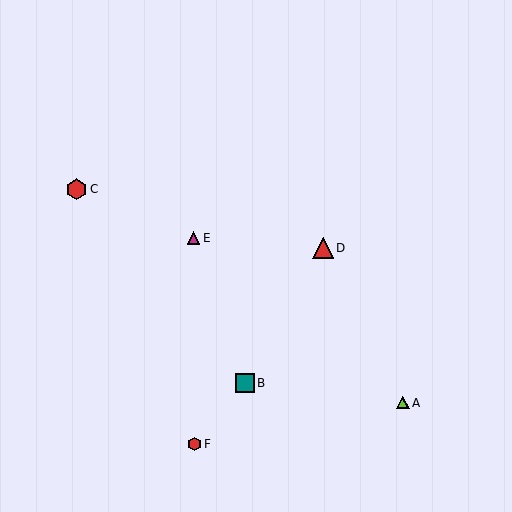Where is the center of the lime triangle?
The center of the lime triangle is at (403, 403).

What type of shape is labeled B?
Shape B is a teal square.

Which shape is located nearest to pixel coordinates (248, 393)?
The teal square (labeled B) at (245, 383) is nearest to that location.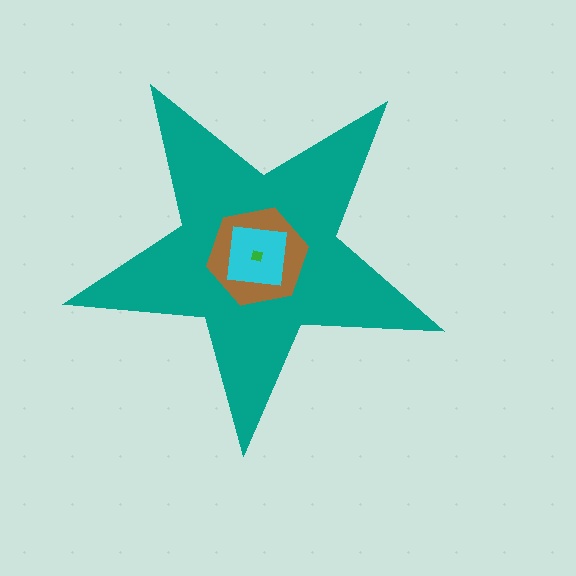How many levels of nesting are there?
4.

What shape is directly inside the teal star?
The brown hexagon.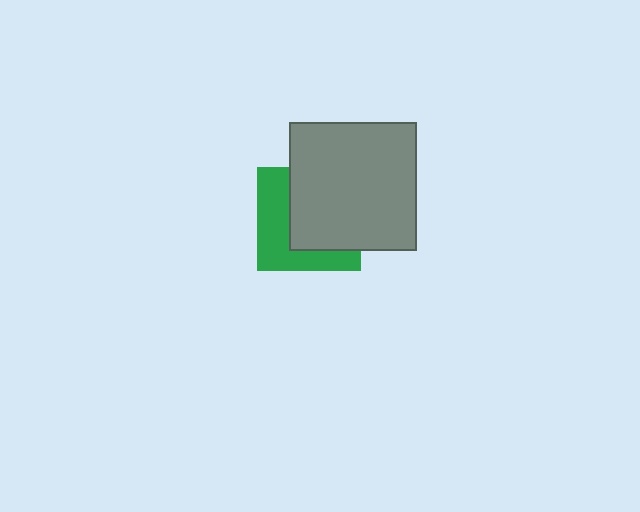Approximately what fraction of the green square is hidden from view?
Roughly 56% of the green square is hidden behind the gray square.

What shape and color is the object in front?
The object in front is a gray square.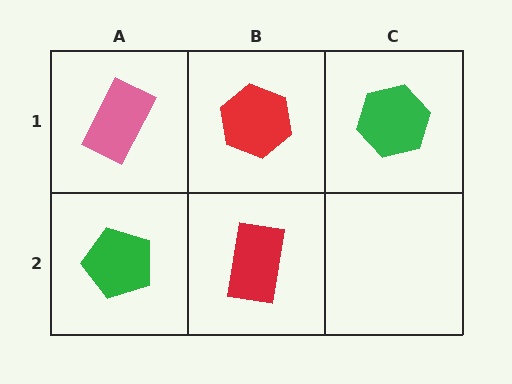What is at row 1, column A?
A pink rectangle.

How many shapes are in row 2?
2 shapes.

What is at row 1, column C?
A green hexagon.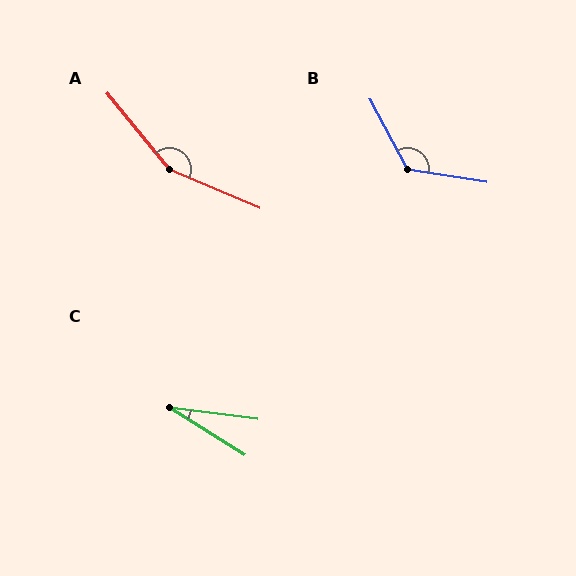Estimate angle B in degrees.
Approximately 127 degrees.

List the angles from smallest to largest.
C (25°), B (127°), A (152°).